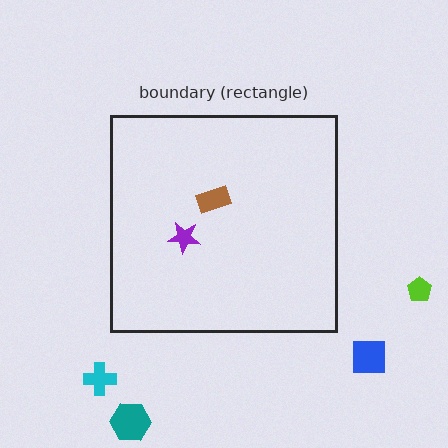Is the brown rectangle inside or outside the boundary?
Inside.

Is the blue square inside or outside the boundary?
Outside.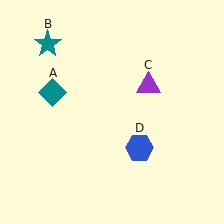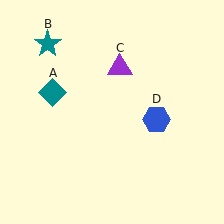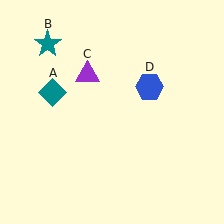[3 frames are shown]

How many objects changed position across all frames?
2 objects changed position: purple triangle (object C), blue hexagon (object D).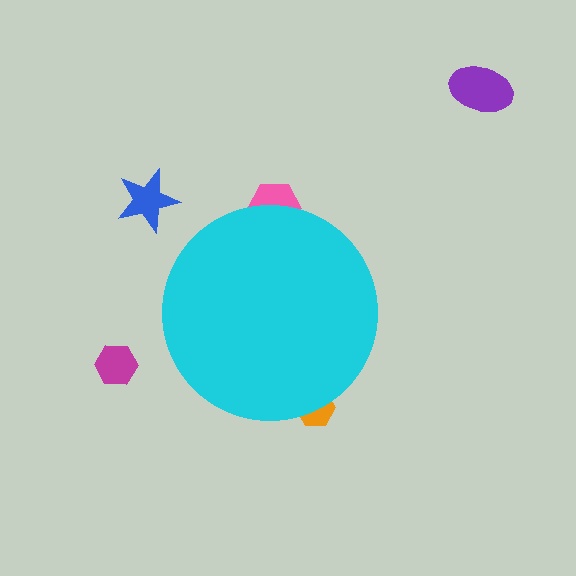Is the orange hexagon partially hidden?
Yes, the orange hexagon is partially hidden behind the cyan circle.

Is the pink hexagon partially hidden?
Yes, the pink hexagon is partially hidden behind the cyan circle.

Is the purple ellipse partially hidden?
No, the purple ellipse is fully visible.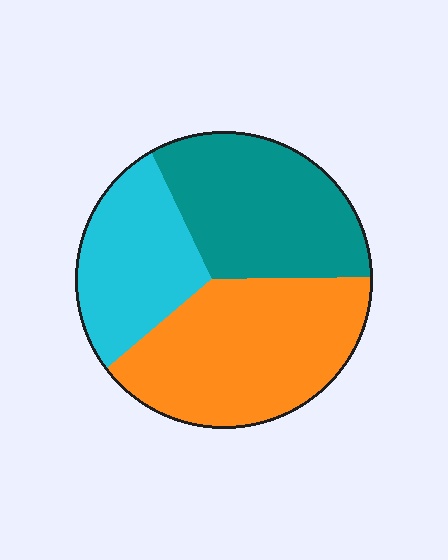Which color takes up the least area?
Cyan, at roughly 25%.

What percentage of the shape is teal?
Teal takes up about one third (1/3) of the shape.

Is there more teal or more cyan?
Teal.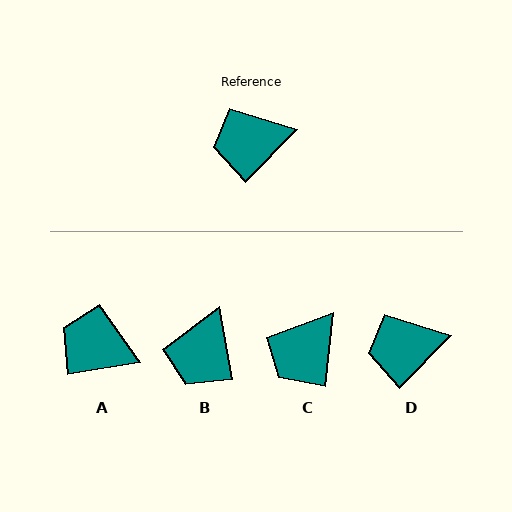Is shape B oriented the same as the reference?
No, it is off by about 55 degrees.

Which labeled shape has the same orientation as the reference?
D.